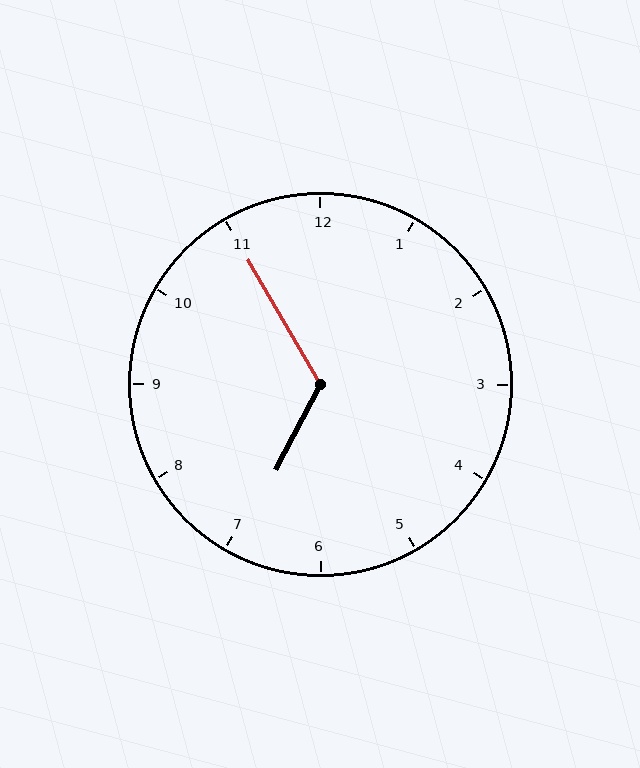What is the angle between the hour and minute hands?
Approximately 122 degrees.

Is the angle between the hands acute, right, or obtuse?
It is obtuse.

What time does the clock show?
6:55.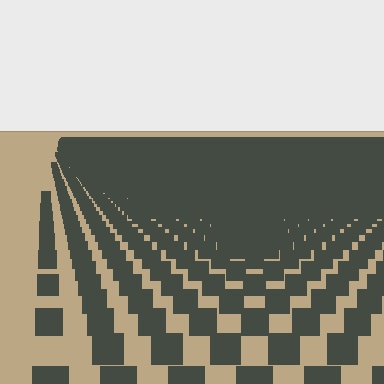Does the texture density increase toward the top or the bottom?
Density increases toward the top.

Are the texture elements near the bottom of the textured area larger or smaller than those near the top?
Larger. Near the bottom, elements are closer to the viewer and appear at a bigger on-screen size.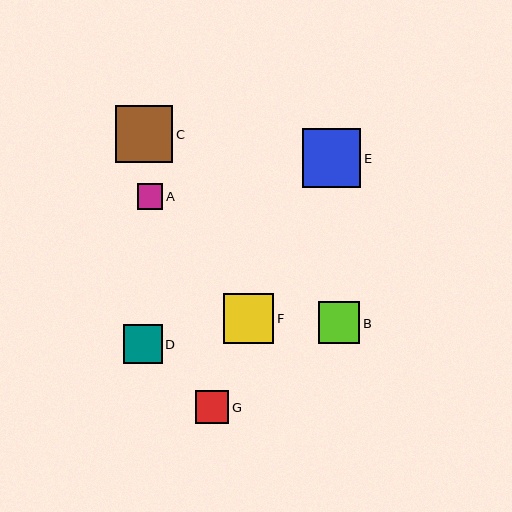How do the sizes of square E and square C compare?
Square E and square C are approximately the same size.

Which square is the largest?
Square E is the largest with a size of approximately 59 pixels.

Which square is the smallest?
Square A is the smallest with a size of approximately 26 pixels.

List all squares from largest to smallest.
From largest to smallest: E, C, F, B, D, G, A.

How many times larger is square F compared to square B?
Square F is approximately 1.2 times the size of square B.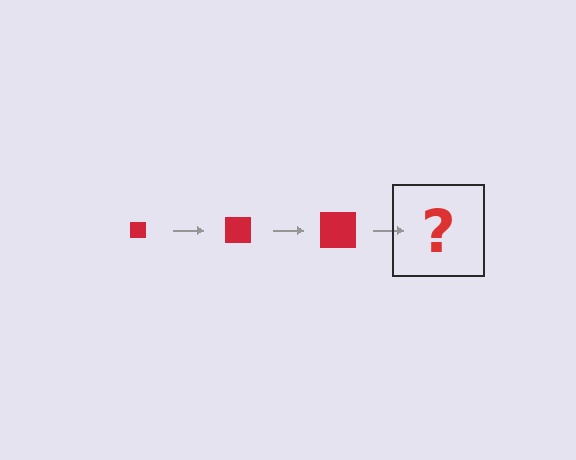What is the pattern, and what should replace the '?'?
The pattern is that the square gets progressively larger each step. The '?' should be a red square, larger than the previous one.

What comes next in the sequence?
The next element should be a red square, larger than the previous one.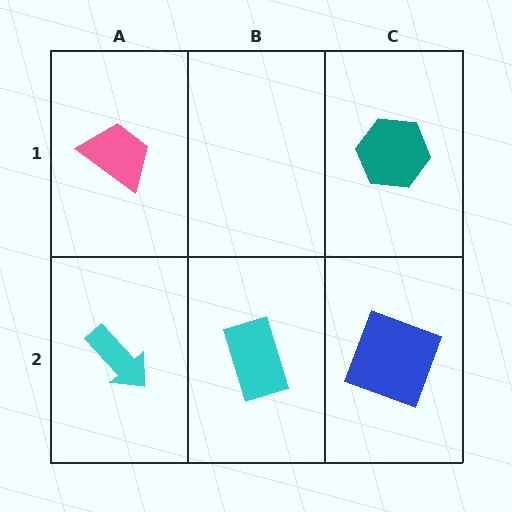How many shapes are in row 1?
2 shapes.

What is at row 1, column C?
A teal hexagon.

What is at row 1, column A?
A pink trapezoid.